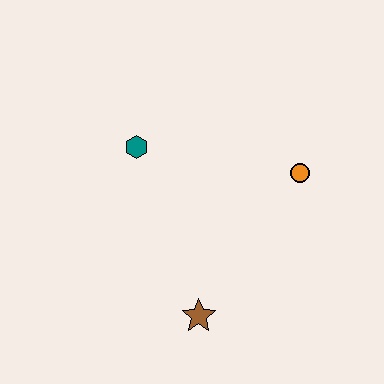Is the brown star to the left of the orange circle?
Yes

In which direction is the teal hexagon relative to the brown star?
The teal hexagon is above the brown star.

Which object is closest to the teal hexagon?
The orange circle is closest to the teal hexagon.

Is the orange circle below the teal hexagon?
Yes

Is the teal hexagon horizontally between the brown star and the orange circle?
No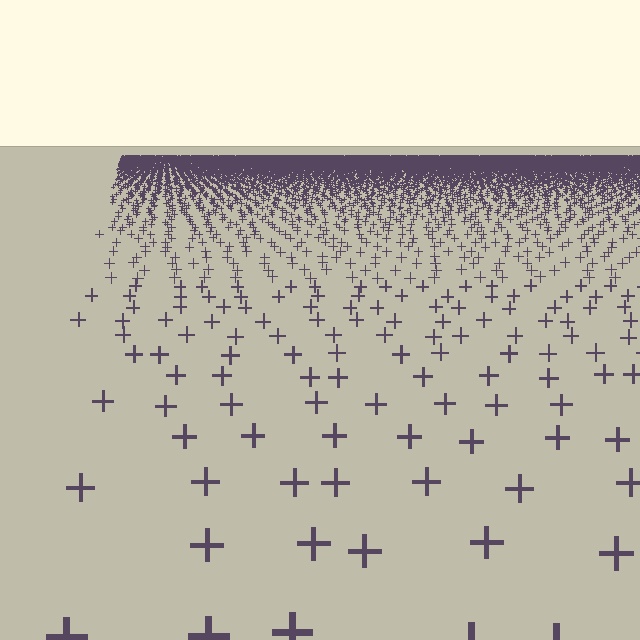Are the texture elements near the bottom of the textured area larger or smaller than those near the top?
Larger. Near the bottom, elements are closer to the viewer and appear at a bigger on-screen size.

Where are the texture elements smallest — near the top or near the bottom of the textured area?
Near the top.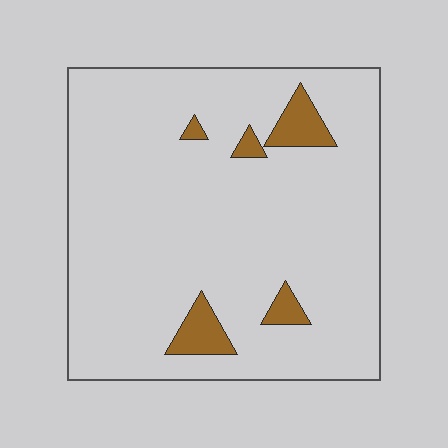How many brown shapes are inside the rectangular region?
5.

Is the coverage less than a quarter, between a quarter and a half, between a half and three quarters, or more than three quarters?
Less than a quarter.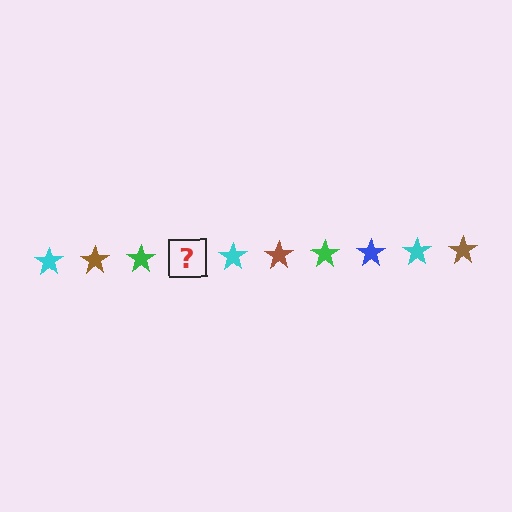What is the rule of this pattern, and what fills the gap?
The rule is that the pattern cycles through cyan, brown, green, blue stars. The gap should be filled with a blue star.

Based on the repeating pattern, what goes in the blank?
The blank should be a blue star.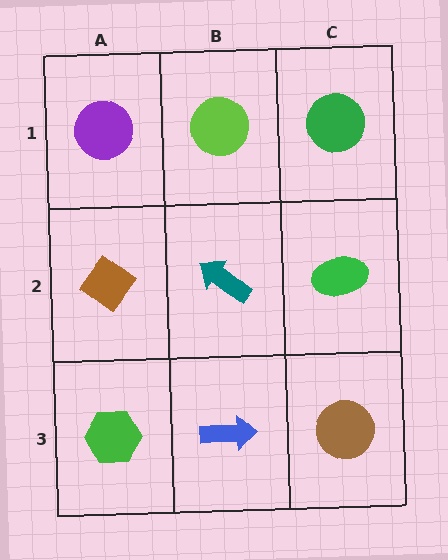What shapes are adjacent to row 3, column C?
A green ellipse (row 2, column C), a blue arrow (row 3, column B).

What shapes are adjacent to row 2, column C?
A green circle (row 1, column C), a brown circle (row 3, column C), a teal arrow (row 2, column B).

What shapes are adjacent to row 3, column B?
A teal arrow (row 2, column B), a green hexagon (row 3, column A), a brown circle (row 3, column C).